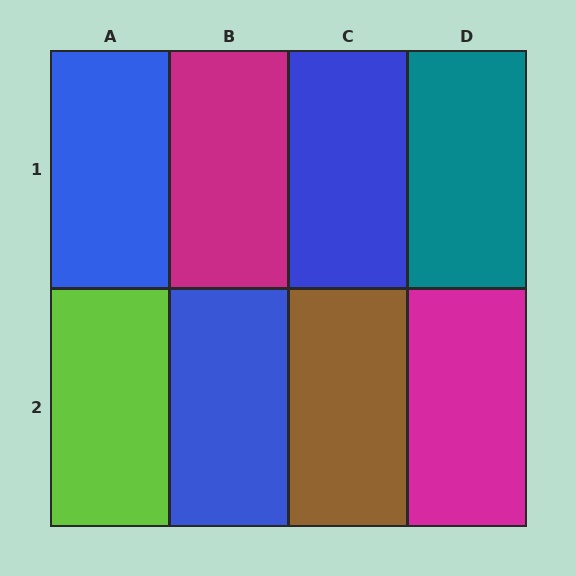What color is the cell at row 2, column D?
Magenta.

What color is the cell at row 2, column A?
Lime.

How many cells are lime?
1 cell is lime.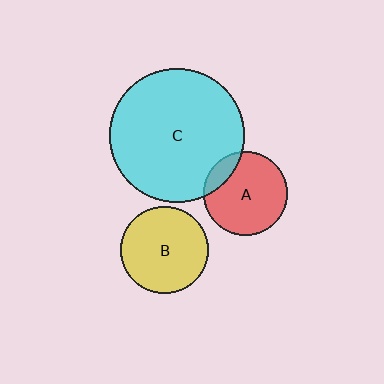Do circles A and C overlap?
Yes.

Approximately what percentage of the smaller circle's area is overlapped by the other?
Approximately 15%.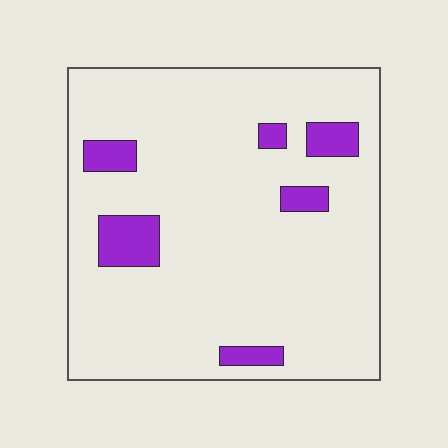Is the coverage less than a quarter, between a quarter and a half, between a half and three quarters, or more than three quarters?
Less than a quarter.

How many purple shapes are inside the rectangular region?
6.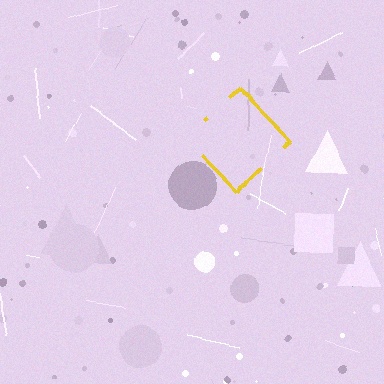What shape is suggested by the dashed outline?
The dashed outline suggests a diamond.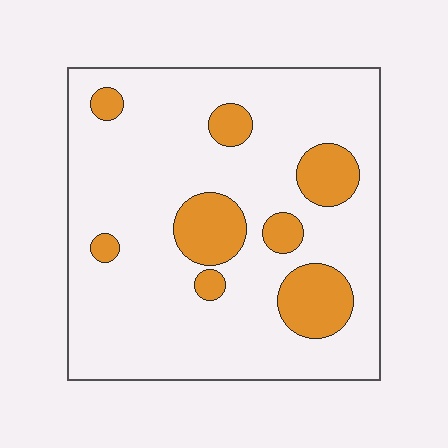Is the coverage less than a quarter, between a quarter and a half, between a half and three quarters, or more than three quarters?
Less than a quarter.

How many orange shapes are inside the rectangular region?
8.